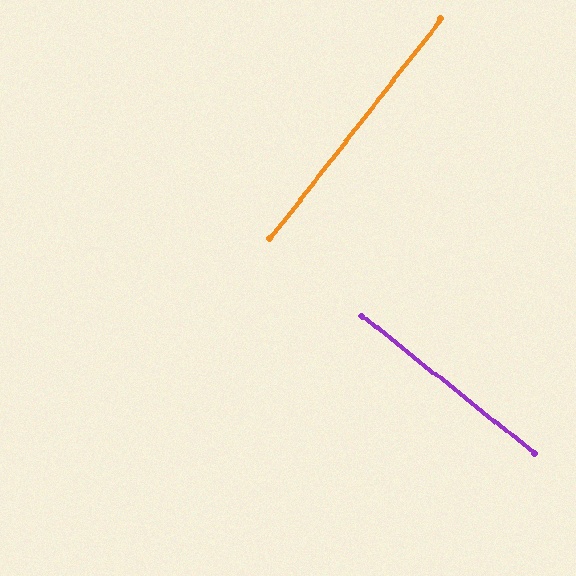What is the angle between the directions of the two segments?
Approximately 89 degrees.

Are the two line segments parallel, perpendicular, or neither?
Perpendicular — they meet at approximately 89°.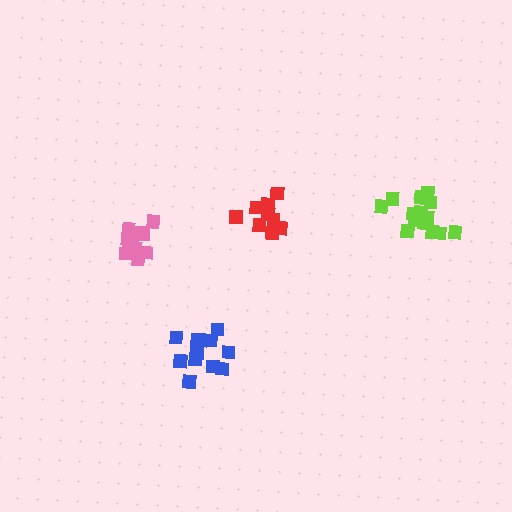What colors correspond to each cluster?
The clusters are colored: red, pink, blue, lime.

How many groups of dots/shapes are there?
There are 4 groups.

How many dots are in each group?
Group 1: 9 dots, Group 2: 13 dots, Group 3: 13 dots, Group 4: 14 dots (49 total).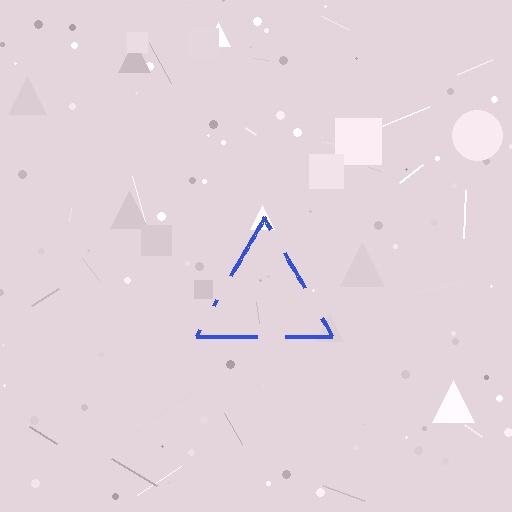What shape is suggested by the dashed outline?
The dashed outline suggests a triangle.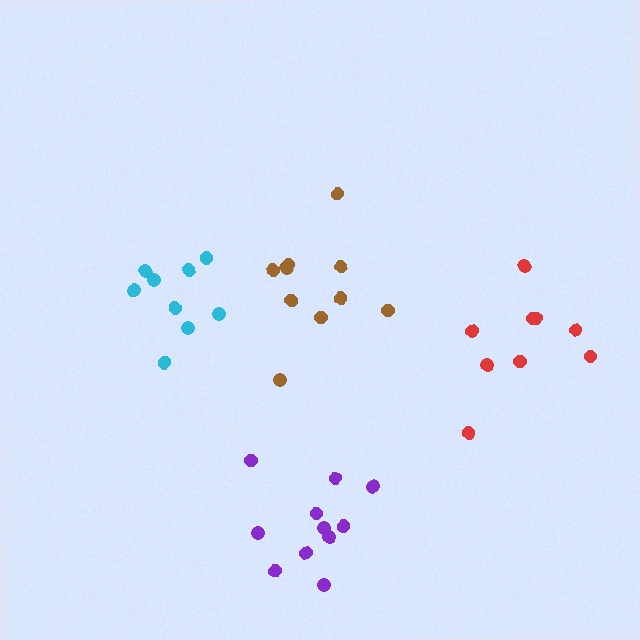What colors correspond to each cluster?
The clusters are colored: purple, red, cyan, brown.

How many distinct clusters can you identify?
There are 4 distinct clusters.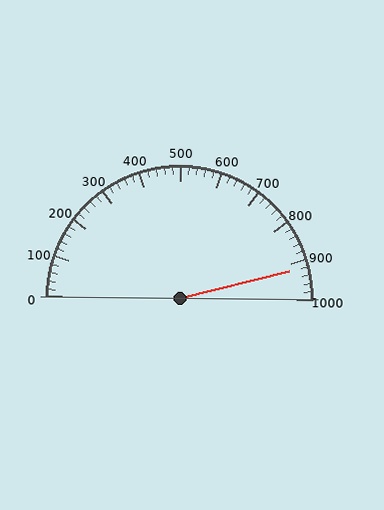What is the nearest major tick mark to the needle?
The nearest major tick mark is 900.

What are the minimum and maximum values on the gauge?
The gauge ranges from 0 to 1000.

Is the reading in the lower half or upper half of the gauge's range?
The reading is in the upper half of the range (0 to 1000).